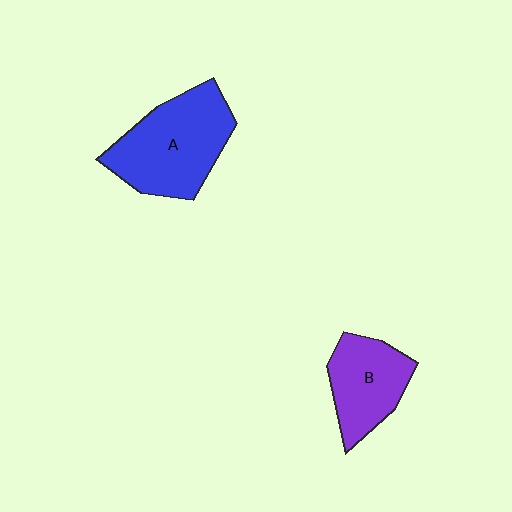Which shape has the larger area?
Shape A (blue).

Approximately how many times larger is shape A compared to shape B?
Approximately 1.5 times.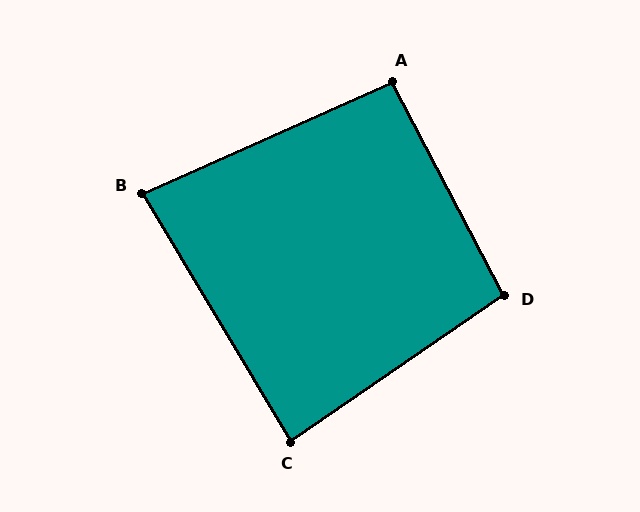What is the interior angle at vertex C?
Approximately 86 degrees (approximately right).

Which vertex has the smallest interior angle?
B, at approximately 83 degrees.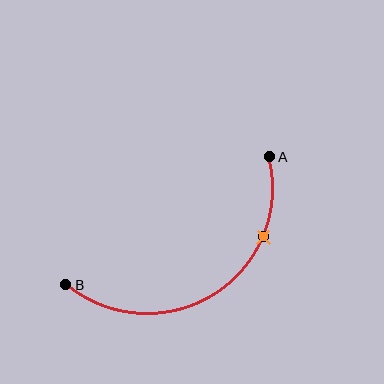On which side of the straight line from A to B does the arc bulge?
The arc bulges below the straight line connecting A and B.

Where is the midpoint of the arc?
The arc midpoint is the point on the curve farthest from the straight line joining A and B. It sits below that line.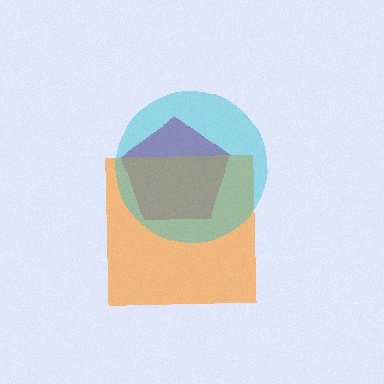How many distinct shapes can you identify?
There are 3 distinct shapes: a magenta pentagon, an orange square, a cyan circle.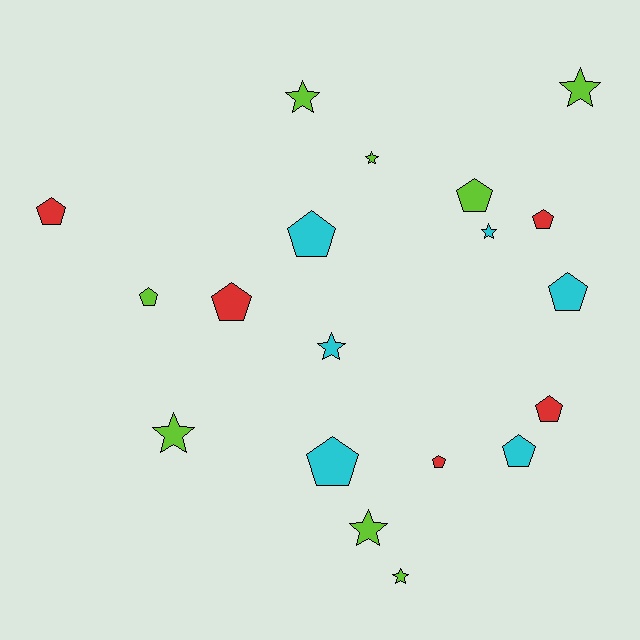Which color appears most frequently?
Lime, with 8 objects.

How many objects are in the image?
There are 19 objects.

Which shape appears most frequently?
Pentagon, with 11 objects.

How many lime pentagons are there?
There are 2 lime pentagons.